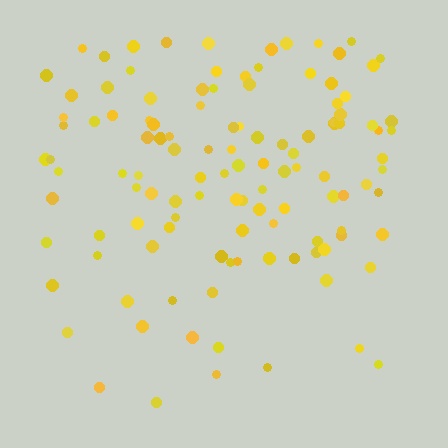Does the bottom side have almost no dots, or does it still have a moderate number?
Still a moderate number, just noticeably fewer than the top.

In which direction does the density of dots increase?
From bottom to top, with the top side densest.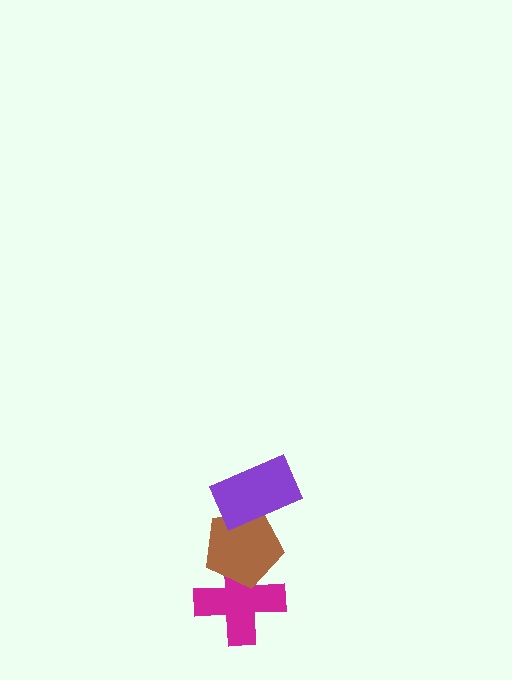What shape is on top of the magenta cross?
The brown pentagon is on top of the magenta cross.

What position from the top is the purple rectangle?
The purple rectangle is 1st from the top.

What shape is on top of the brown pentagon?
The purple rectangle is on top of the brown pentagon.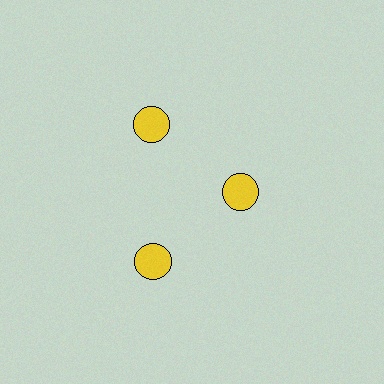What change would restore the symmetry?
The symmetry would be restored by moving it outward, back onto the ring so that all 3 circles sit at equal angles and equal distance from the center.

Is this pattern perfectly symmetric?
No. The 3 yellow circles are arranged in a ring, but one element near the 3 o'clock position is pulled inward toward the center, breaking the 3-fold rotational symmetry.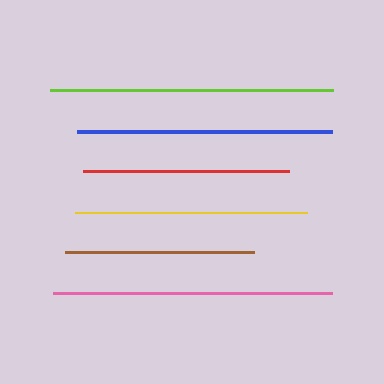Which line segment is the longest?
The lime line is the longest at approximately 284 pixels.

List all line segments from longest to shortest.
From longest to shortest: lime, pink, blue, yellow, red, brown.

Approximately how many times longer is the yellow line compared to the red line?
The yellow line is approximately 1.1 times the length of the red line.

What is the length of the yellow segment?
The yellow segment is approximately 232 pixels long.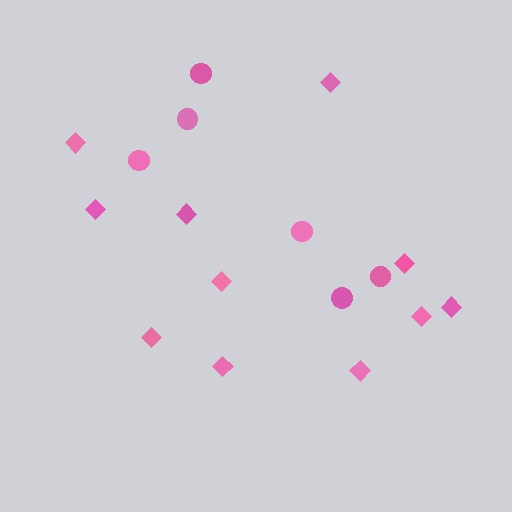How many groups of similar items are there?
There are 2 groups: one group of circles (6) and one group of diamonds (11).